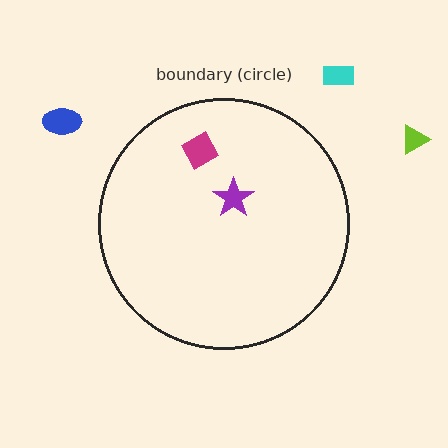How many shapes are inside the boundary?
2 inside, 3 outside.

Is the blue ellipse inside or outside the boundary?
Outside.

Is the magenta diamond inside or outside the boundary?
Inside.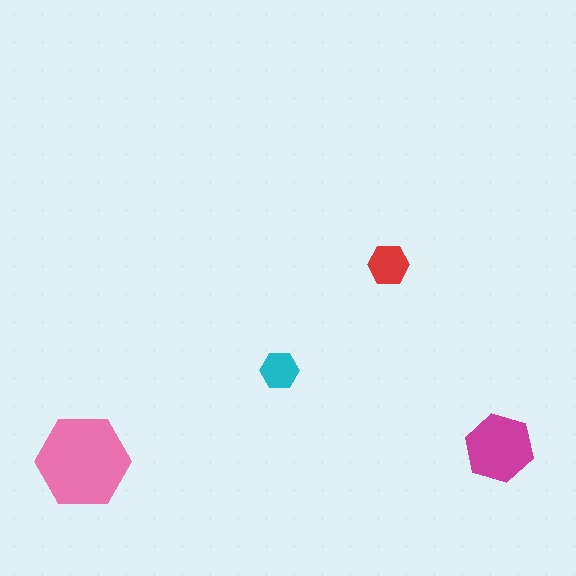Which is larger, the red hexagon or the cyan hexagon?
The red one.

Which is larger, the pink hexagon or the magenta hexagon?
The pink one.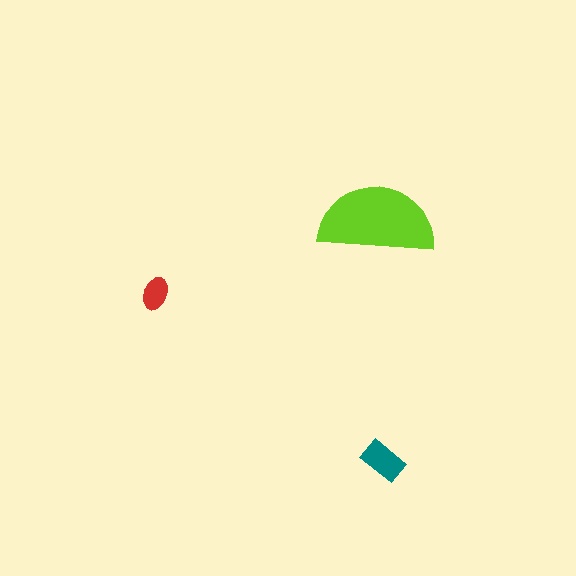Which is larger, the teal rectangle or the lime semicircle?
The lime semicircle.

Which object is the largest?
The lime semicircle.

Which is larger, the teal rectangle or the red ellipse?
The teal rectangle.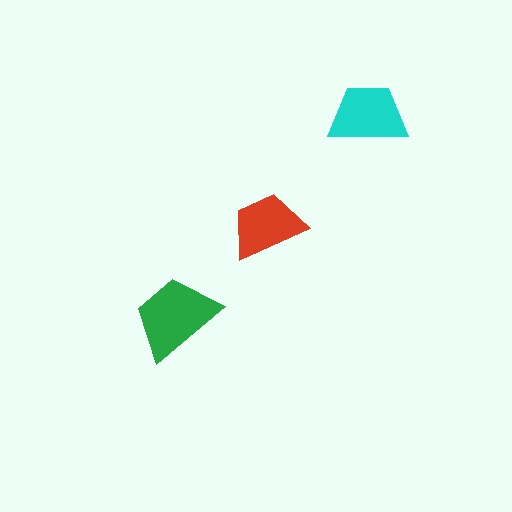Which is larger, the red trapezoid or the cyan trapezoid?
The cyan one.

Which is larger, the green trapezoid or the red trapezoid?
The green one.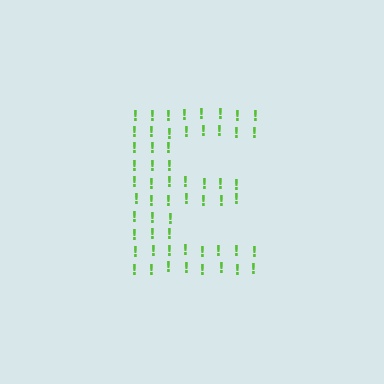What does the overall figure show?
The overall figure shows the letter E.